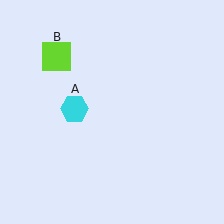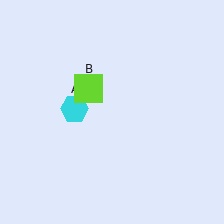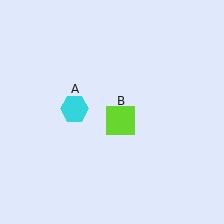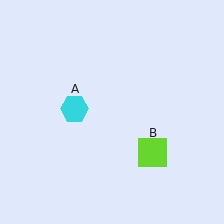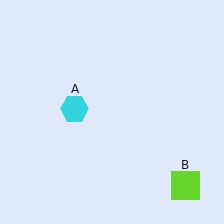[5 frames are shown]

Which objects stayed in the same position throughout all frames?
Cyan hexagon (object A) remained stationary.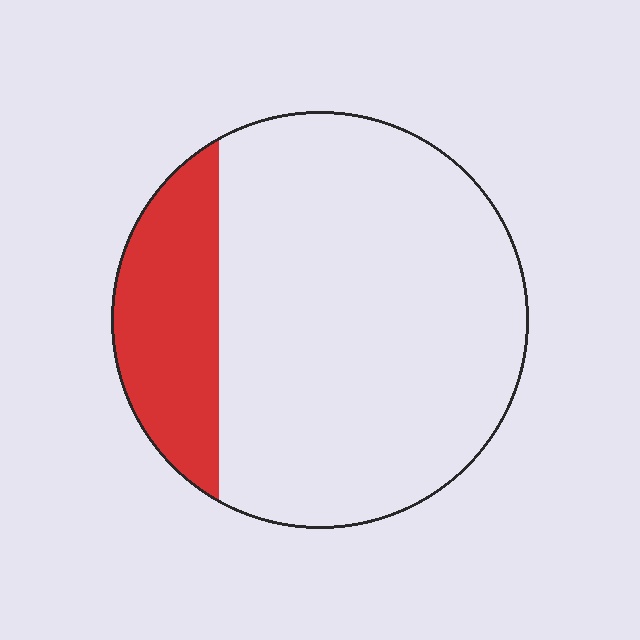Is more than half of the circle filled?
No.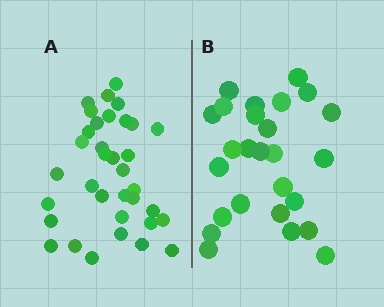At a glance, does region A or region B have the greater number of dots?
Region A (the left region) has more dots.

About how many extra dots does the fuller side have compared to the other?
Region A has roughly 8 or so more dots than region B.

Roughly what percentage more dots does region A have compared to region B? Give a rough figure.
About 35% more.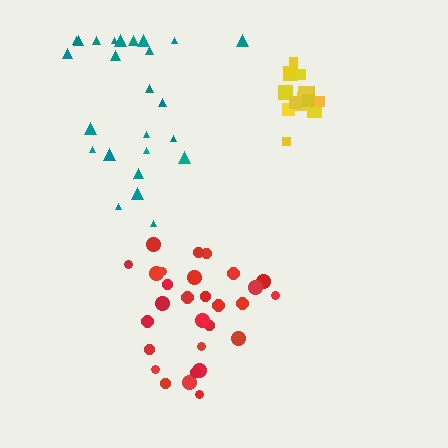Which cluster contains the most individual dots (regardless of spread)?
Red (29).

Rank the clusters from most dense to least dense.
yellow, red, teal.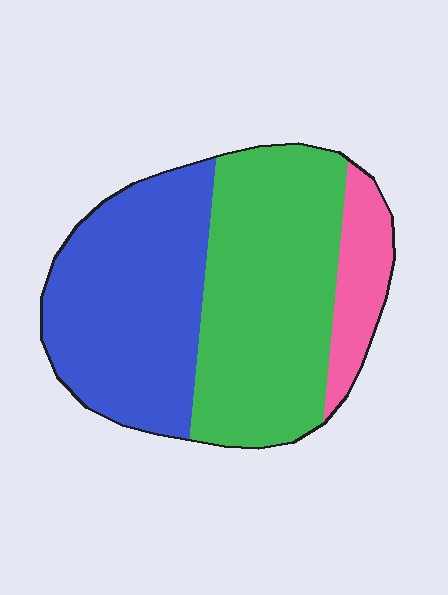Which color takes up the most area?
Green, at roughly 45%.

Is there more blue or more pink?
Blue.